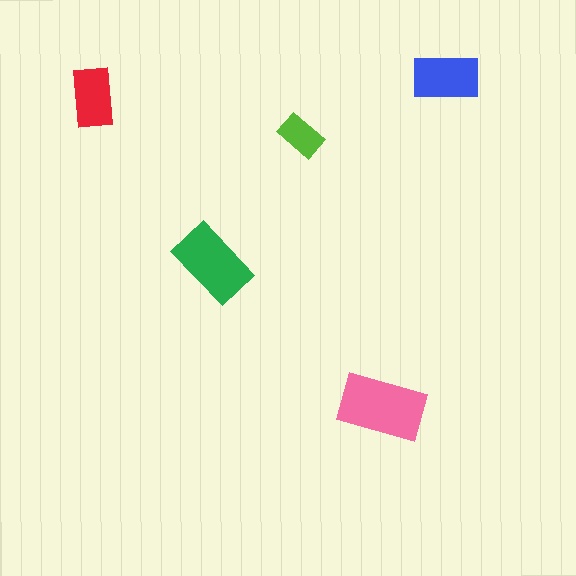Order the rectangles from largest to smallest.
the pink one, the green one, the blue one, the red one, the lime one.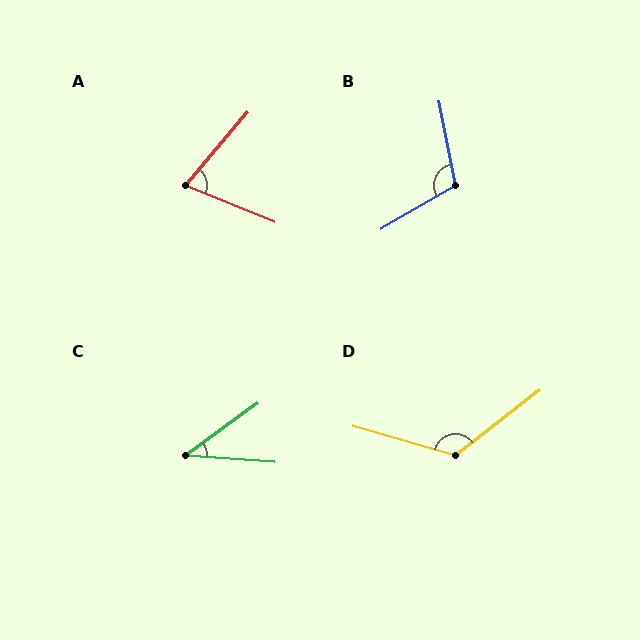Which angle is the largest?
D, at approximately 126 degrees.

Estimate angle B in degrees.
Approximately 109 degrees.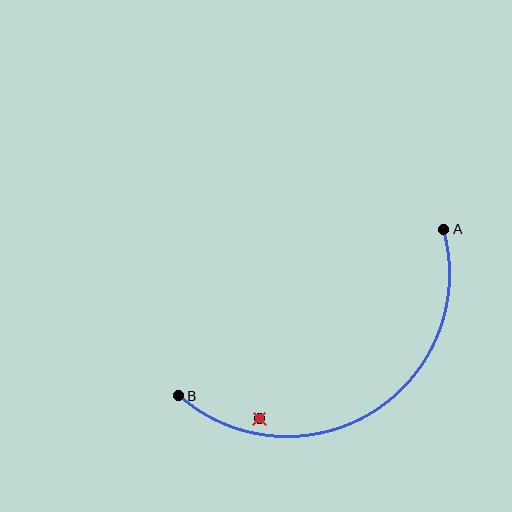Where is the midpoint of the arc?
The arc midpoint is the point on the curve farthest from the straight line joining A and B. It sits below that line.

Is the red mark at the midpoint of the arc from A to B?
No — the red mark does not lie on the arc at all. It sits slightly inside the curve.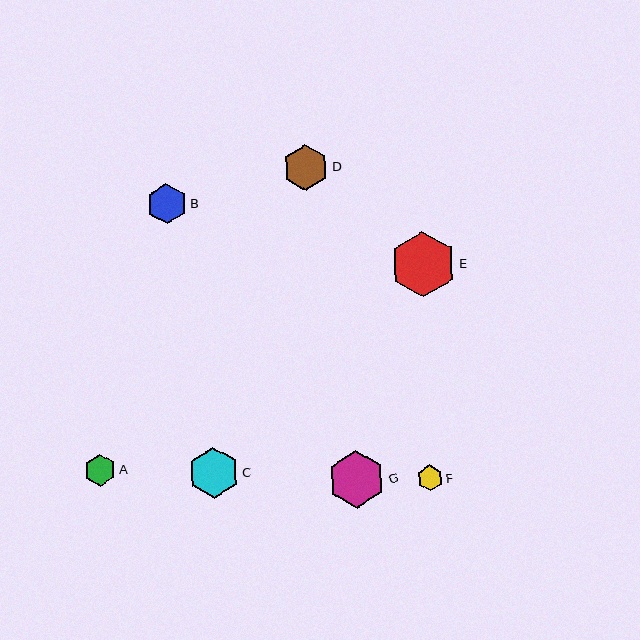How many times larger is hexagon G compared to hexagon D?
Hexagon G is approximately 1.2 times the size of hexagon D.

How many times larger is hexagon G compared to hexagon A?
Hexagon G is approximately 1.8 times the size of hexagon A.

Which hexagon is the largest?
Hexagon E is the largest with a size of approximately 66 pixels.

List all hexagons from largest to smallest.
From largest to smallest: E, G, C, D, B, A, F.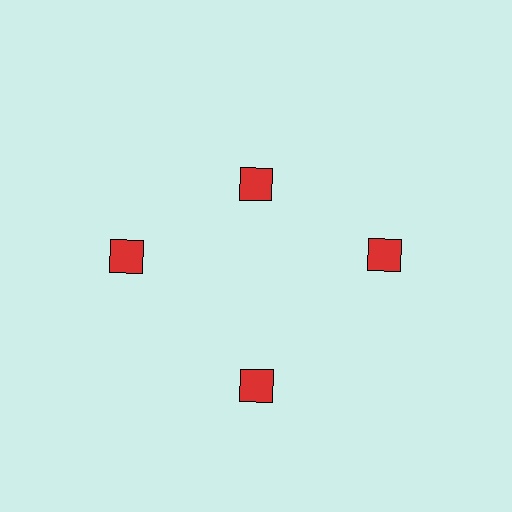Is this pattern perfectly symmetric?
No. The 4 red diamonds are arranged in a ring, but one element near the 12 o'clock position is pulled inward toward the center, breaking the 4-fold rotational symmetry.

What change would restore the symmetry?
The symmetry would be restored by moving it outward, back onto the ring so that all 4 diamonds sit at equal angles and equal distance from the center.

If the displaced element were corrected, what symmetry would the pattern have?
It would have 4-fold rotational symmetry — the pattern would map onto itself every 90 degrees.